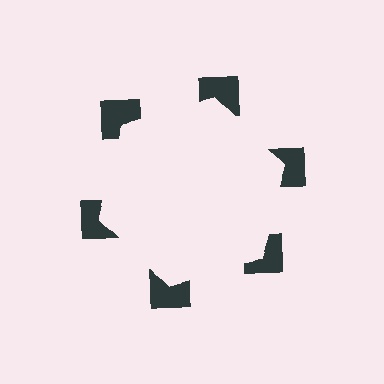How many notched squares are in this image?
There are 6 — one at each vertex of the illusory hexagon.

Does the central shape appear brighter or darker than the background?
It typically appears slightly brighter than the background, even though no actual brightness change is drawn.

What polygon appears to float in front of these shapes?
An illusory hexagon — its edges are inferred from the aligned wedge cuts in the notched squares, not physically drawn.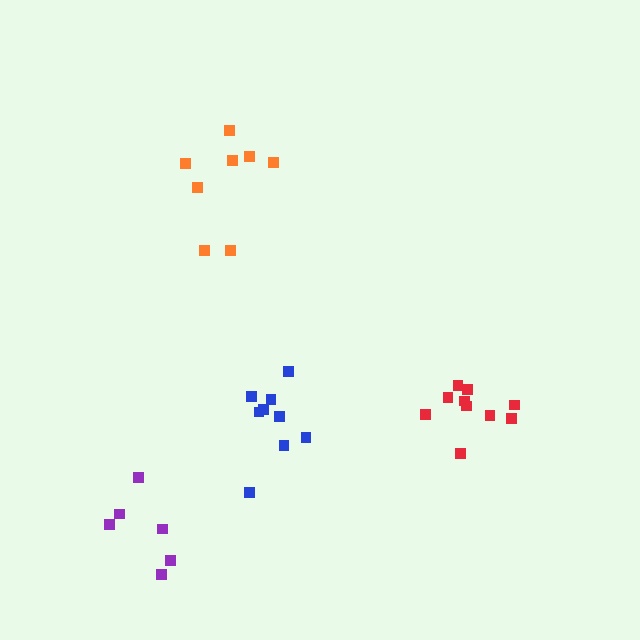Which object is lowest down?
The purple cluster is bottommost.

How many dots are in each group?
Group 1: 9 dots, Group 2: 10 dots, Group 3: 8 dots, Group 4: 6 dots (33 total).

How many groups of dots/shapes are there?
There are 4 groups.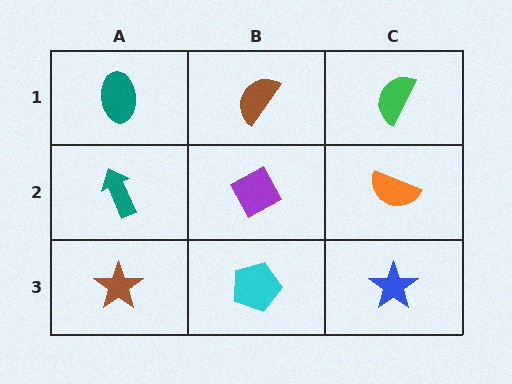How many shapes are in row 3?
3 shapes.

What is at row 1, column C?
A green semicircle.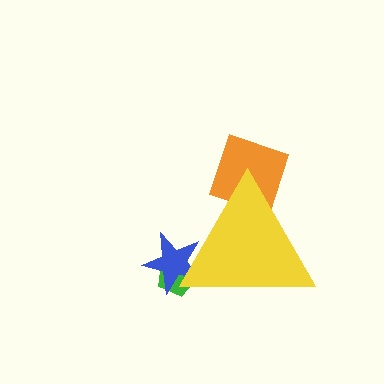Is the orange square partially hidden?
Yes, the orange square is partially hidden behind the yellow triangle.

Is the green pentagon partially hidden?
Yes, the green pentagon is partially hidden behind the yellow triangle.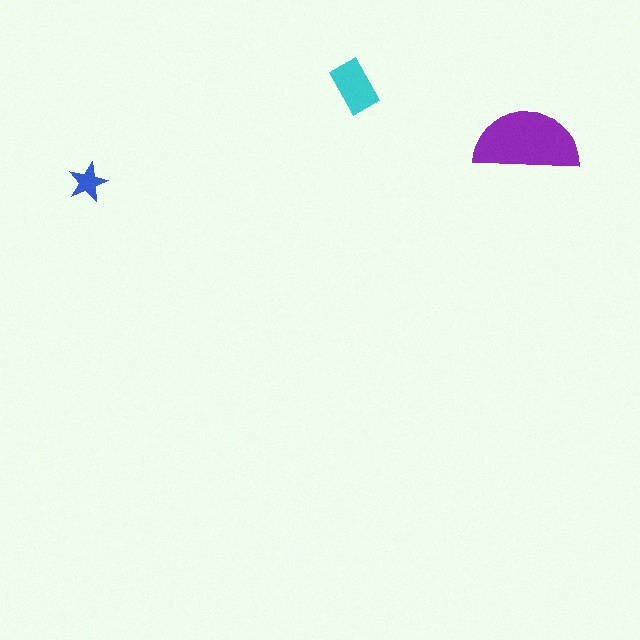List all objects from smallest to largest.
The blue star, the cyan rectangle, the purple semicircle.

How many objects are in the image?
There are 3 objects in the image.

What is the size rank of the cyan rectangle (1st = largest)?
2nd.